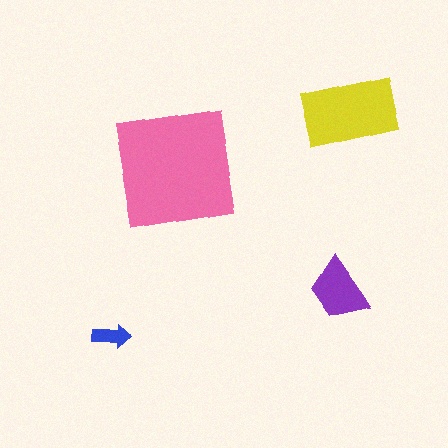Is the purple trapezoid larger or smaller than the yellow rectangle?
Smaller.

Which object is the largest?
The pink square.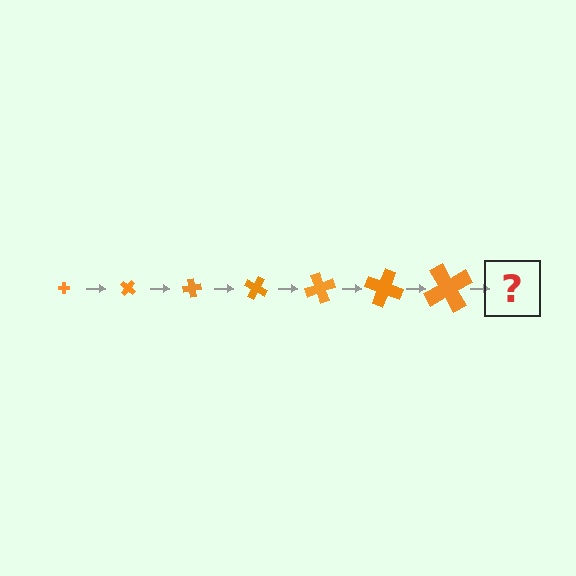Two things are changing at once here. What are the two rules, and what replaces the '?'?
The two rules are that the cross grows larger each step and it rotates 40 degrees each step. The '?' should be a cross, larger than the previous one and rotated 280 degrees from the start.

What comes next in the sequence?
The next element should be a cross, larger than the previous one and rotated 280 degrees from the start.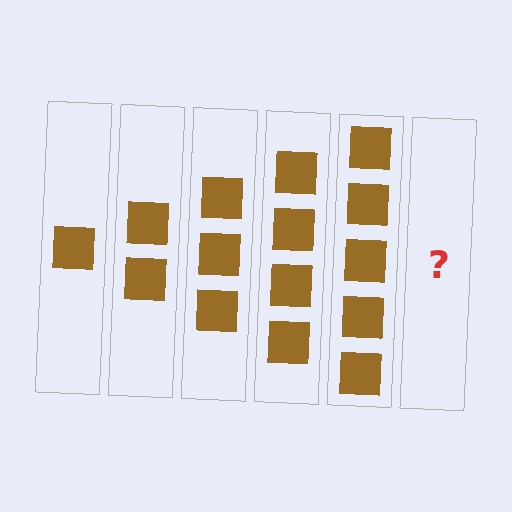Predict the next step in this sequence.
The next step is 6 squares.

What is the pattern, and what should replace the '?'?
The pattern is that each step adds one more square. The '?' should be 6 squares.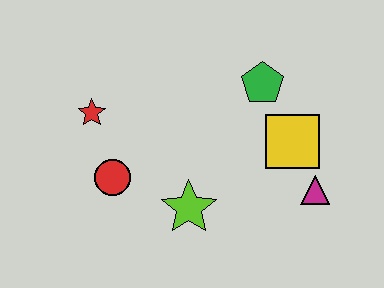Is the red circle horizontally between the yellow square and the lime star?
No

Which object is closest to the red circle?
The red star is closest to the red circle.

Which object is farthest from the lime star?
The green pentagon is farthest from the lime star.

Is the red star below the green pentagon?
Yes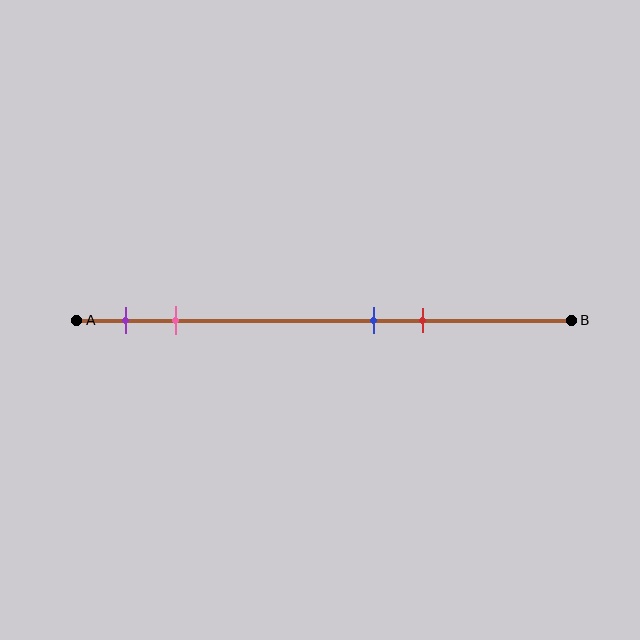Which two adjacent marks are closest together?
The blue and red marks are the closest adjacent pair.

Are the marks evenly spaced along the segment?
No, the marks are not evenly spaced.